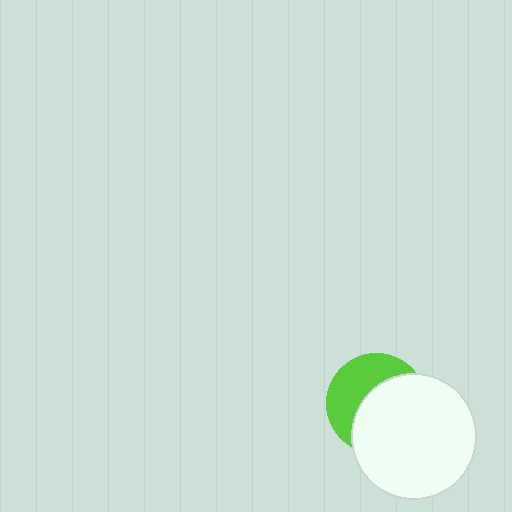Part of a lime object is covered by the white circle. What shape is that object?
It is a circle.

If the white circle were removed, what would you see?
You would see the complete lime circle.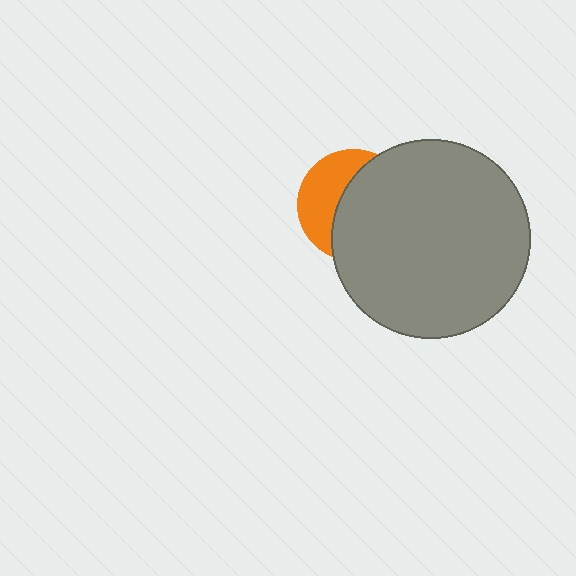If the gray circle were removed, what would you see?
You would see the complete orange circle.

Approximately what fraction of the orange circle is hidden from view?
Roughly 61% of the orange circle is hidden behind the gray circle.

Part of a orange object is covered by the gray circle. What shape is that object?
It is a circle.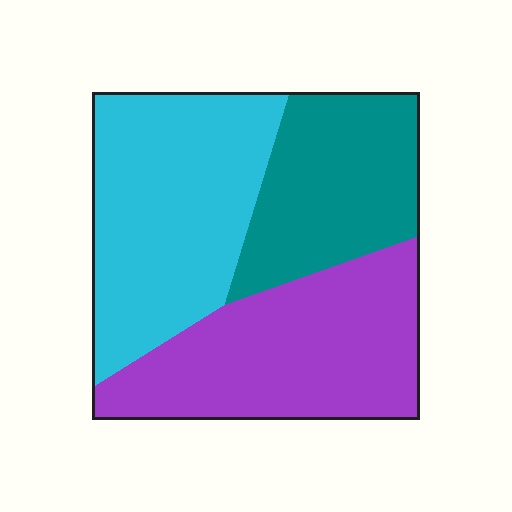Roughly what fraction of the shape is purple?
Purple covers 36% of the shape.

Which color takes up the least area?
Teal, at roughly 25%.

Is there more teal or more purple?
Purple.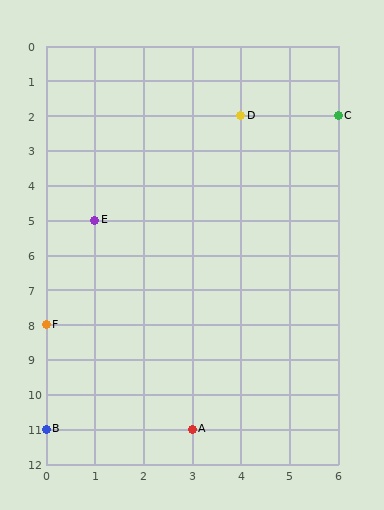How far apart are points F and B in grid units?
Points F and B are 3 rows apart.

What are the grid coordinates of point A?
Point A is at grid coordinates (3, 11).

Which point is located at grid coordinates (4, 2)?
Point D is at (4, 2).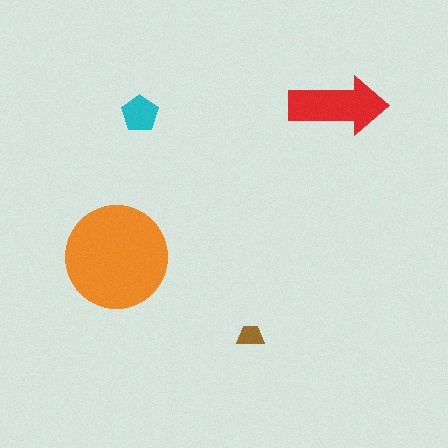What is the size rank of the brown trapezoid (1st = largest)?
4th.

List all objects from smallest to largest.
The brown trapezoid, the cyan pentagon, the red arrow, the orange circle.